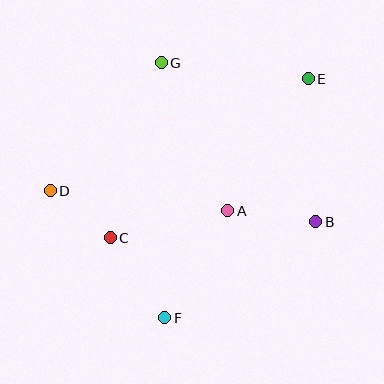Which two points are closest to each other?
Points C and D are closest to each other.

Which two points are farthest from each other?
Points D and E are farthest from each other.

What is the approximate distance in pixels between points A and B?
The distance between A and B is approximately 88 pixels.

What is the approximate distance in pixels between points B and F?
The distance between B and F is approximately 179 pixels.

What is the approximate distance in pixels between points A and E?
The distance between A and E is approximately 155 pixels.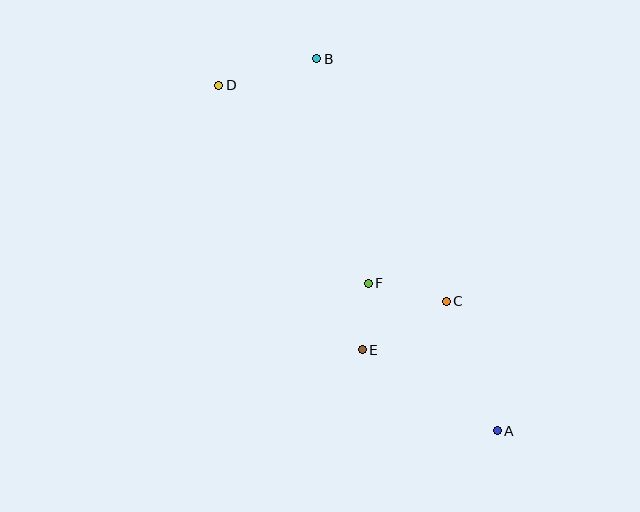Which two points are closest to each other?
Points E and F are closest to each other.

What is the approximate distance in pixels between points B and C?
The distance between B and C is approximately 275 pixels.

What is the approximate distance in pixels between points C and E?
The distance between C and E is approximately 97 pixels.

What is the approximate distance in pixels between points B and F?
The distance between B and F is approximately 230 pixels.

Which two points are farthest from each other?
Points A and D are farthest from each other.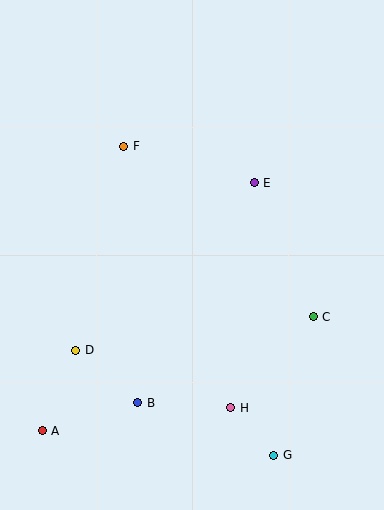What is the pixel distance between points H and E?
The distance between H and E is 226 pixels.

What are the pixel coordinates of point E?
Point E is at (254, 183).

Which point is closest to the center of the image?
Point E at (254, 183) is closest to the center.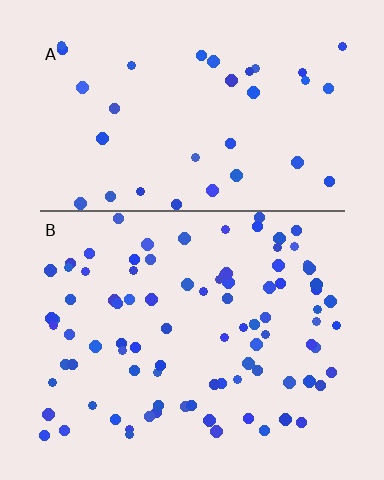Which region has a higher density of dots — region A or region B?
B (the bottom).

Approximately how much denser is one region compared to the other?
Approximately 2.6× — region B over region A.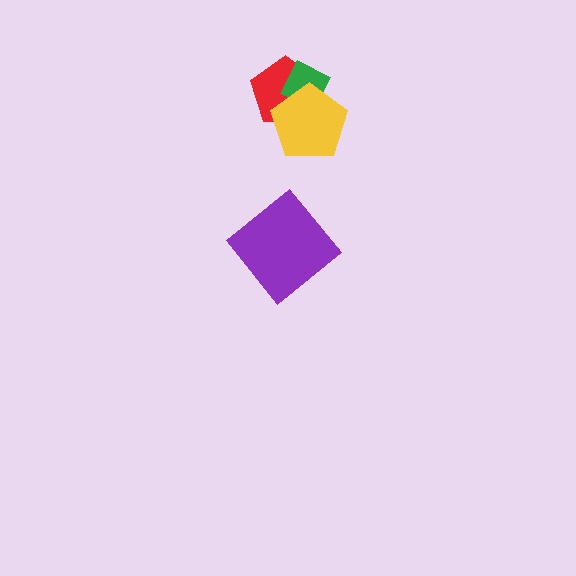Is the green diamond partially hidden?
Yes, it is partially covered by another shape.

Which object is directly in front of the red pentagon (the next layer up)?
The green diamond is directly in front of the red pentagon.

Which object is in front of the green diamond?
The yellow pentagon is in front of the green diamond.